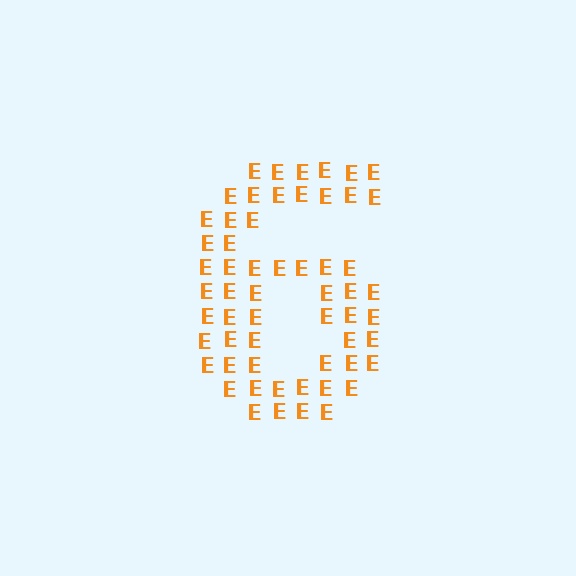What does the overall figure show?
The overall figure shows the digit 6.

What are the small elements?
The small elements are letter E's.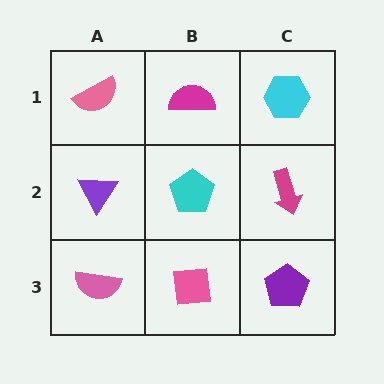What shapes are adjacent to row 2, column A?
A pink semicircle (row 1, column A), a pink semicircle (row 3, column A), a cyan pentagon (row 2, column B).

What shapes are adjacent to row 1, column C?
A magenta arrow (row 2, column C), a magenta semicircle (row 1, column B).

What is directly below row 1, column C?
A magenta arrow.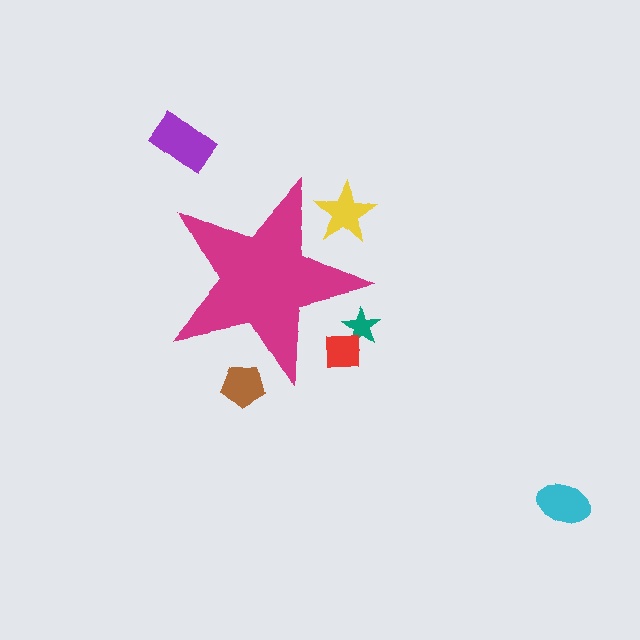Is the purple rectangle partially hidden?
No, the purple rectangle is fully visible.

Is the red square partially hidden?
Yes, the red square is partially hidden behind the magenta star.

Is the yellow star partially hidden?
Yes, the yellow star is partially hidden behind the magenta star.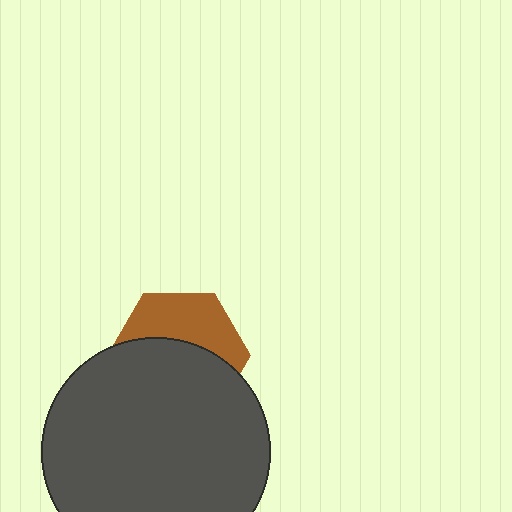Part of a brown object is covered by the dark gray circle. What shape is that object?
It is a hexagon.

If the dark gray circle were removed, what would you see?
You would see the complete brown hexagon.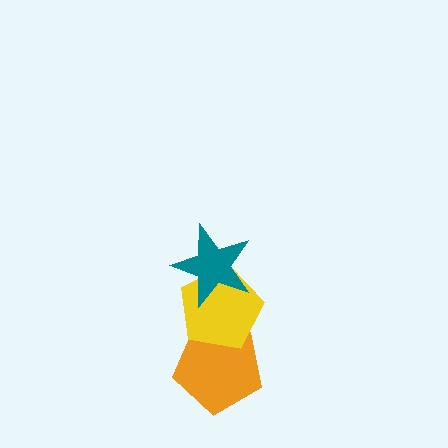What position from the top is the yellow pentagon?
The yellow pentagon is 2nd from the top.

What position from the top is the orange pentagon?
The orange pentagon is 3rd from the top.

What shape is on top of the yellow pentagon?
The teal star is on top of the yellow pentagon.